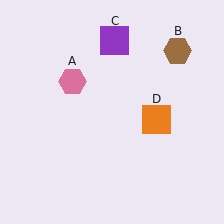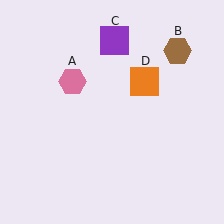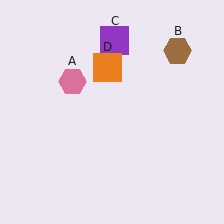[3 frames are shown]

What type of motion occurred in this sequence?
The orange square (object D) rotated counterclockwise around the center of the scene.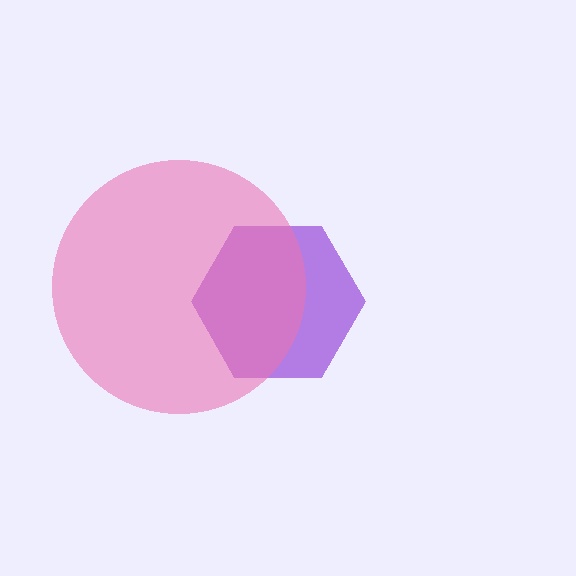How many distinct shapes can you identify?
There are 2 distinct shapes: a purple hexagon, a pink circle.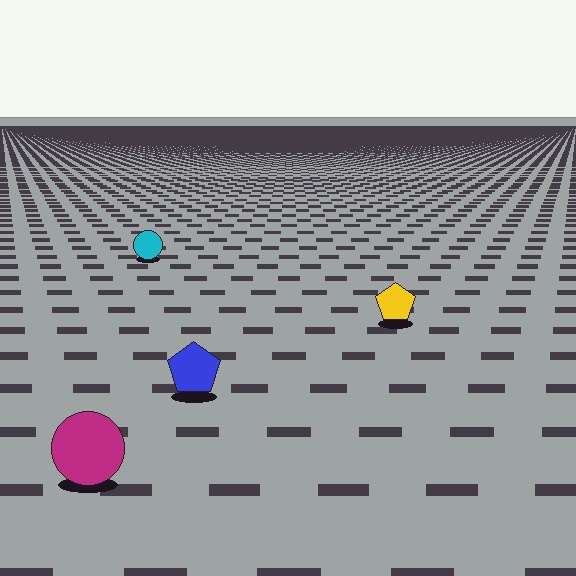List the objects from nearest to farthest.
From nearest to farthest: the magenta circle, the blue pentagon, the yellow pentagon, the cyan circle.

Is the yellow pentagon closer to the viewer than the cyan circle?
Yes. The yellow pentagon is closer — you can tell from the texture gradient: the ground texture is coarser near it.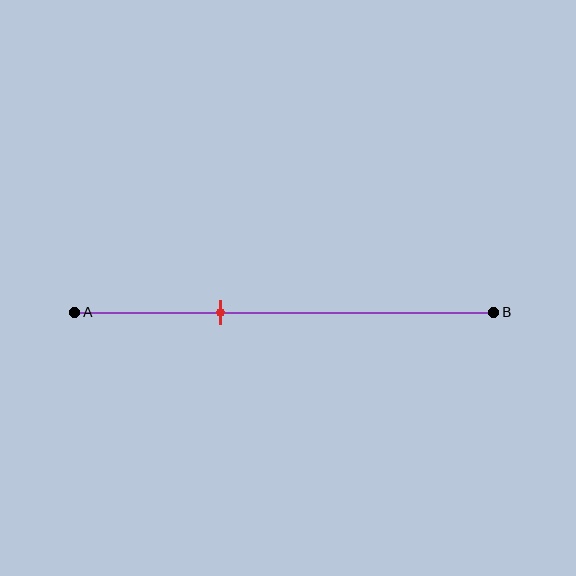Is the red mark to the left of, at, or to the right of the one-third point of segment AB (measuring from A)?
The red mark is approximately at the one-third point of segment AB.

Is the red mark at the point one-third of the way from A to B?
Yes, the mark is approximately at the one-third point.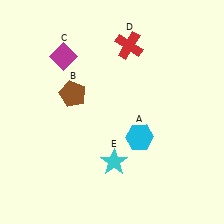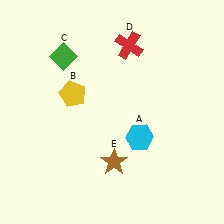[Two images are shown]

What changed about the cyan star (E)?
In Image 1, E is cyan. In Image 2, it changed to brown.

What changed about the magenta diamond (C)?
In Image 1, C is magenta. In Image 2, it changed to green.